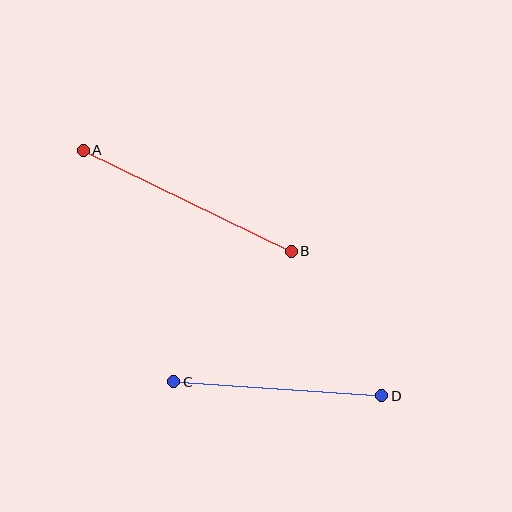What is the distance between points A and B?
The distance is approximately 231 pixels.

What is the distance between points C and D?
The distance is approximately 209 pixels.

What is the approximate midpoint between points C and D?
The midpoint is at approximately (278, 389) pixels.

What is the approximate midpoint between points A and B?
The midpoint is at approximately (187, 201) pixels.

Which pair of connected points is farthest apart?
Points A and B are farthest apart.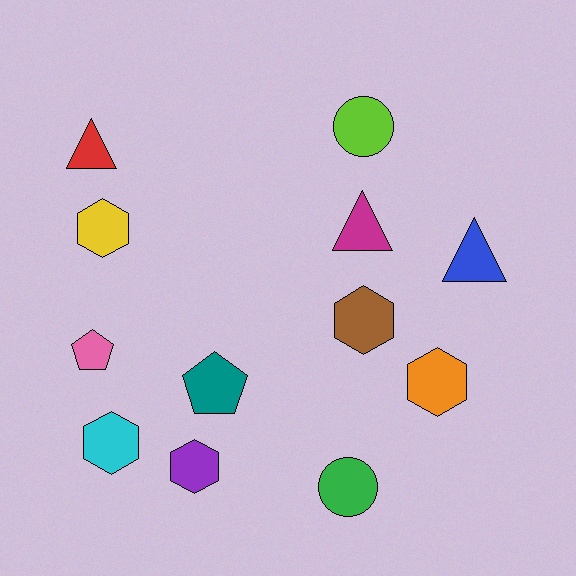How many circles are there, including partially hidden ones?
There are 2 circles.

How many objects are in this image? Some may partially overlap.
There are 12 objects.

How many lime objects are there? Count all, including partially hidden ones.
There is 1 lime object.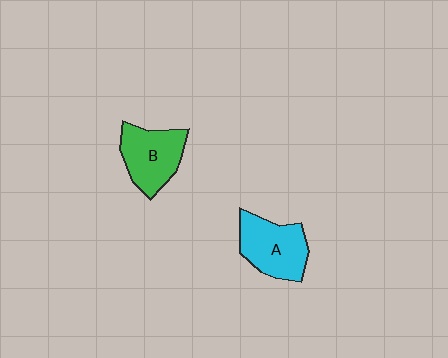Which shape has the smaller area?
Shape B (green).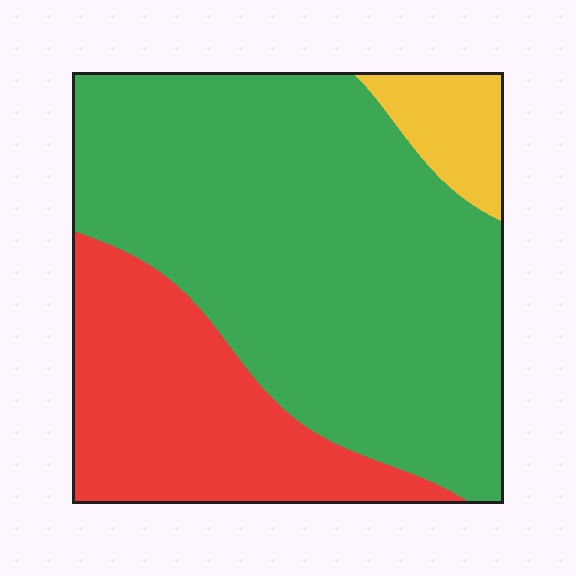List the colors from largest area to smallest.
From largest to smallest: green, red, yellow.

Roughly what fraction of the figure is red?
Red takes up about one quarter (1/4) of the figure.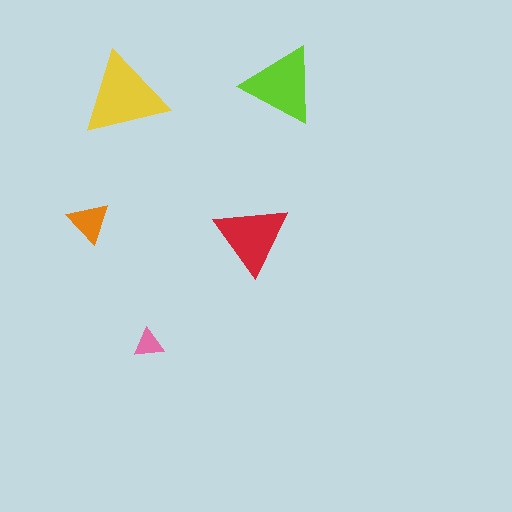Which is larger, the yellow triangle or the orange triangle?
The yellow one.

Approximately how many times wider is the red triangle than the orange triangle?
About 2 times wider.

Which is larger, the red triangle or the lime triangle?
The lime one.